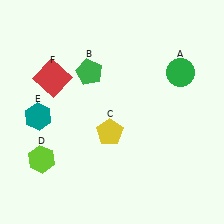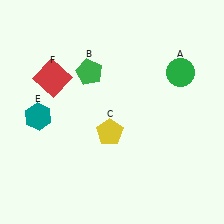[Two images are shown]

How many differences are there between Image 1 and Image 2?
There is 1 difference between the two images.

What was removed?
The lime hexagon (D) was removed in Image 2.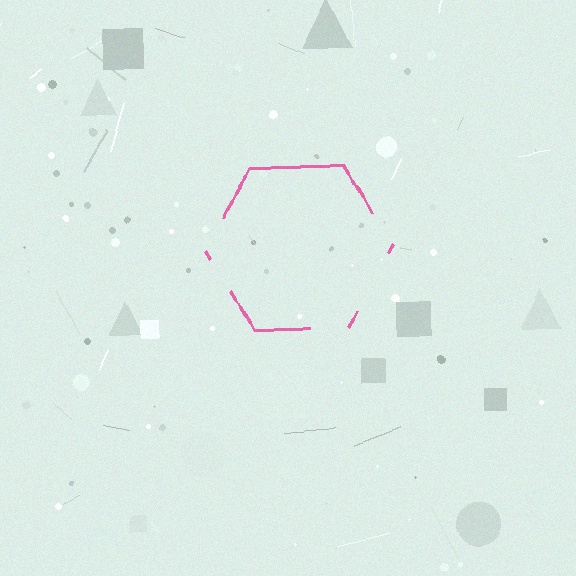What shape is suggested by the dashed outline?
The dashed outline suggests a hexagon.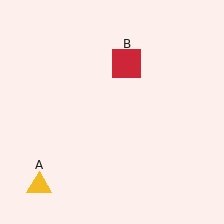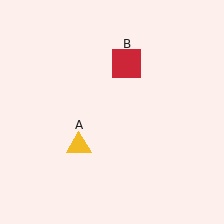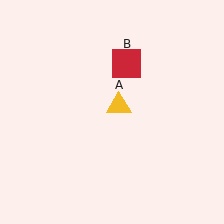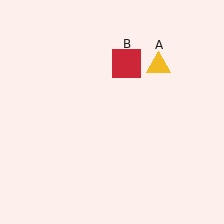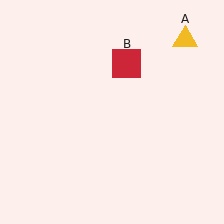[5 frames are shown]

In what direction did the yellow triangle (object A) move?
The yellow triangle (object A) moved up and to the right.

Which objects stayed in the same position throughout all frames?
Red square (object B) remained stationary.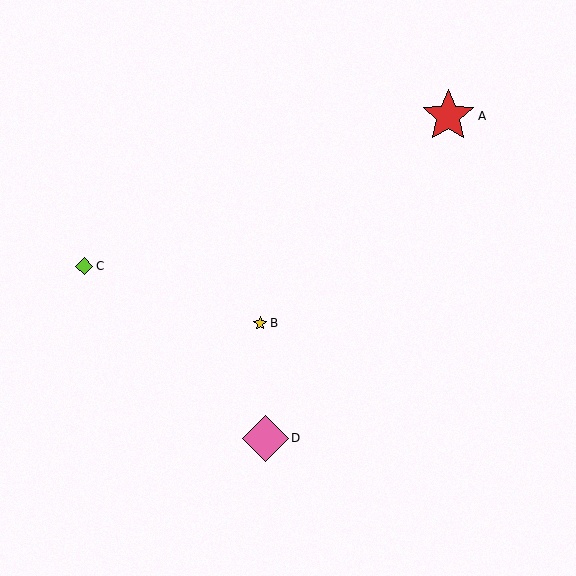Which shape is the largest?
The red star (labeled A) is the largest.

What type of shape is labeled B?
Shape B is a yellow star.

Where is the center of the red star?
The center of the red star is at (448, 116).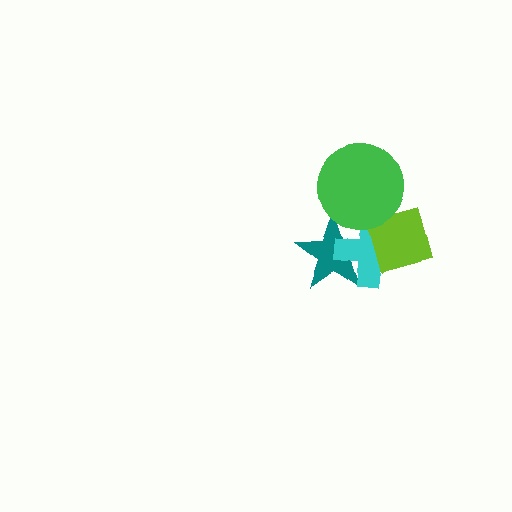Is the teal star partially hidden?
Yes, it is partially covered by another shape.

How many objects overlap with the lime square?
1 object overlaps with the lime square.